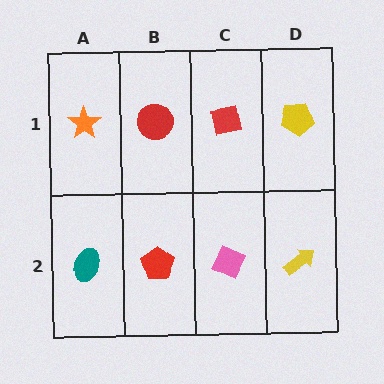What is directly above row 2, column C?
A red square.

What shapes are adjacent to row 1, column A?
A teal ellipse (row 2, column A), a red circle (row 1, column B).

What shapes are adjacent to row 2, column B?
A red circle (row 1, column B), a teal ellipse (row 2, column A), a pink diamond (row 2, column C).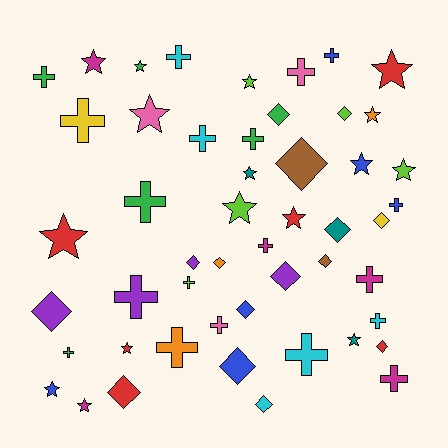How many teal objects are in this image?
There are 3 teal objects.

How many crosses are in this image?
There are 19 crosses.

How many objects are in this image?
There are 50 objects.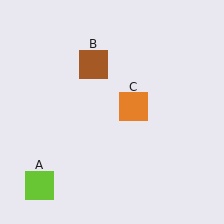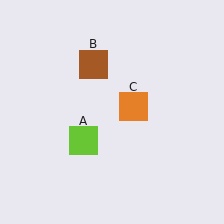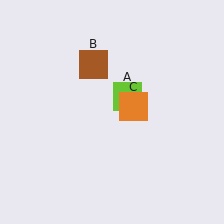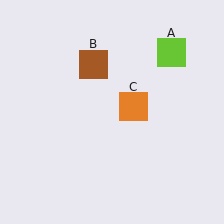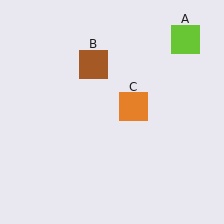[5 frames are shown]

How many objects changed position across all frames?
1 object changed position: lime square (object A).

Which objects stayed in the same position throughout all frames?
Brown square (object B) and orange square (object C) remained stationary.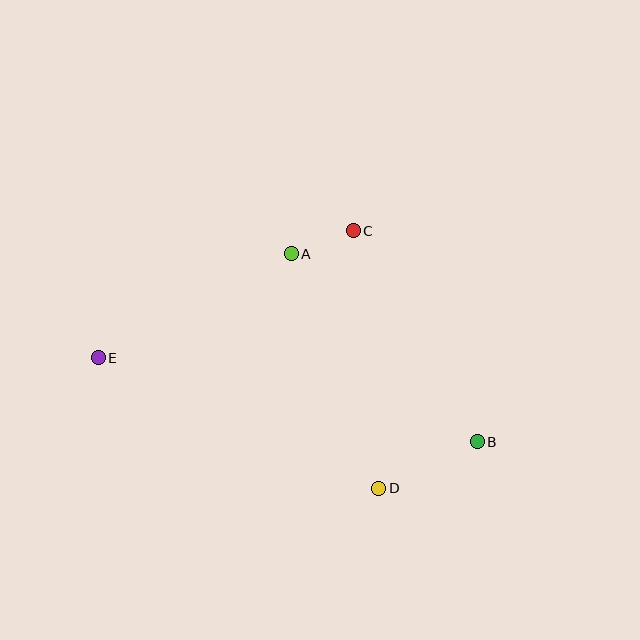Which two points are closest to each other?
Points A and C are closest to each other.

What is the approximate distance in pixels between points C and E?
The distance between C and E is approximately 285 pixels.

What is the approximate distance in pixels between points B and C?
The distance between B and C is approximately 245 pixels.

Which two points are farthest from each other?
Points B and E are farthest from each other.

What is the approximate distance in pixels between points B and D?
The distance between B and D is approximately 109 pixels.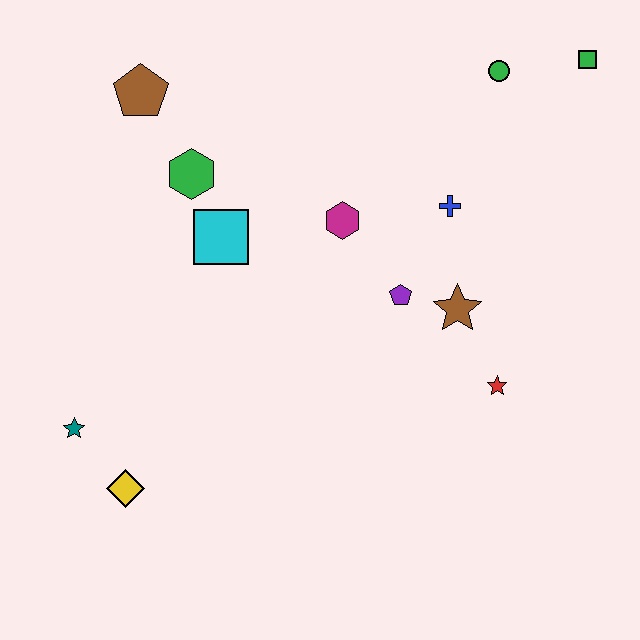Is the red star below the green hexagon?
Yes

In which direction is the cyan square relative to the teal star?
The cyan square is above the teal star.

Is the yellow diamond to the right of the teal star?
Yes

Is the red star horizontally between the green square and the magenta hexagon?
Yes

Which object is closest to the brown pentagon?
The green hexagon is closest to the brown pentagon.